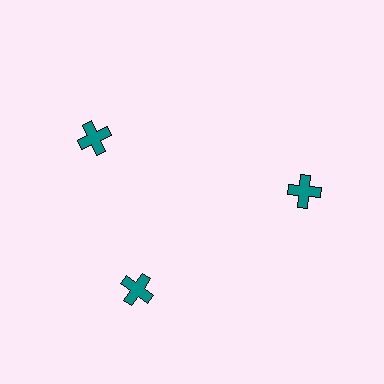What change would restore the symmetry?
The symmetry would be restored by rotating it back into even spacing with its neighbors so that all 3 crosses sit at equal angles and equal distance from the center.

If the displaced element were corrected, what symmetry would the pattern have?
It would have 3-fold rotational symmetry — the pattern would map onto itself every 120 degrees.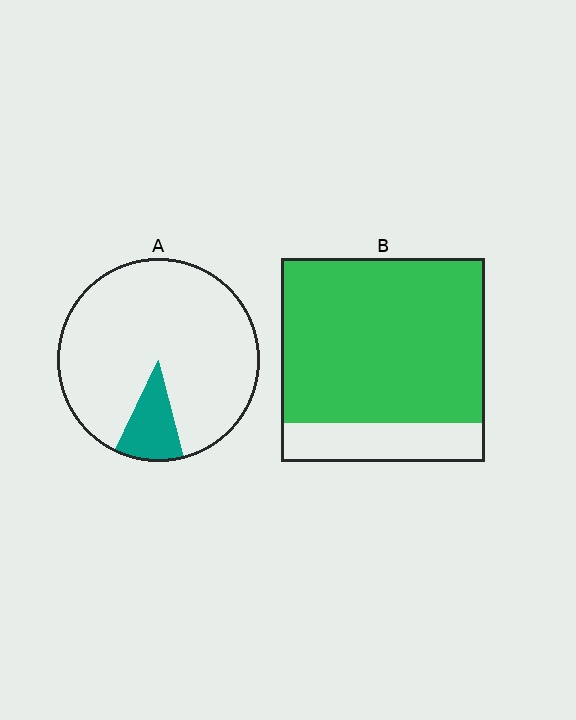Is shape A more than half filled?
No.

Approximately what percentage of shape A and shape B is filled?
A is approximately 10% and B is approximately 80%.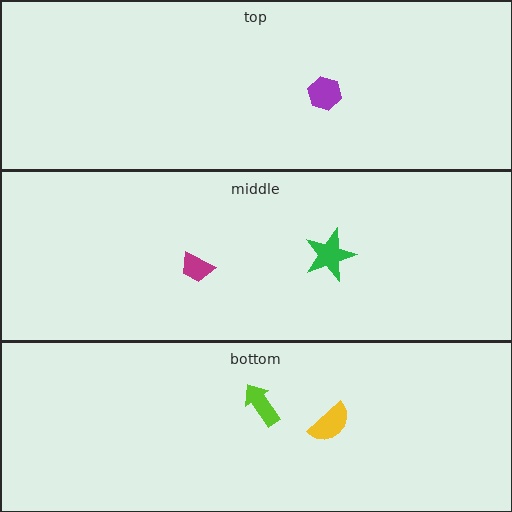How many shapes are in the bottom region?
2.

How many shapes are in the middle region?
2.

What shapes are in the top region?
The purple hexagon.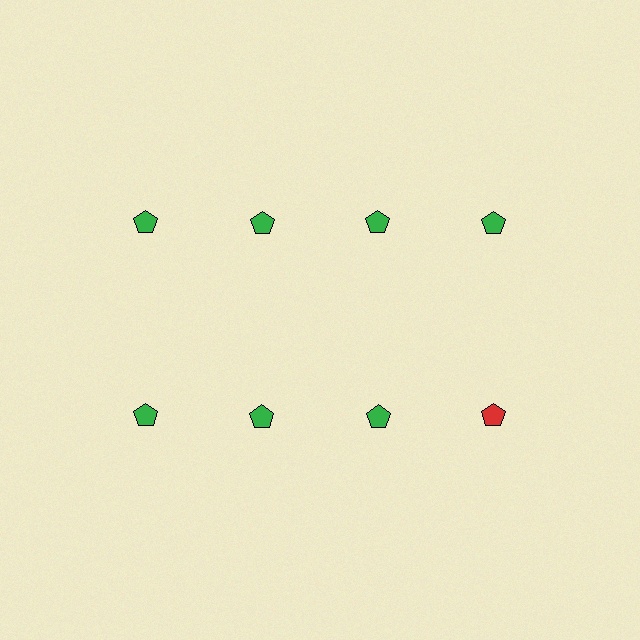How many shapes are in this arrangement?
There are 8 shapes arranged in a grid pattern.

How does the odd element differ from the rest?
It has a different color: red instead of green.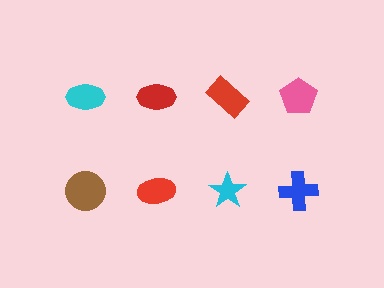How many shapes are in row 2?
4 shapes.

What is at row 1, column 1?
A cyan ellipse.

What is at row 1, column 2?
A red ellipse.